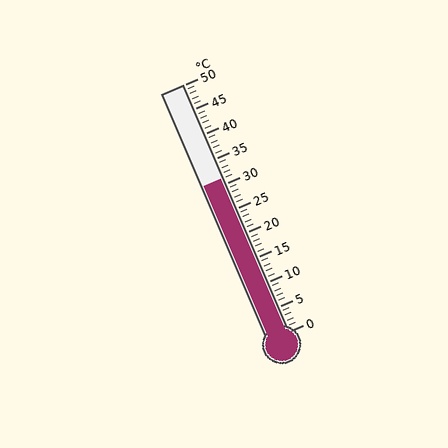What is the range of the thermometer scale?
The thermometer scale ranges from 0°C to 50°C.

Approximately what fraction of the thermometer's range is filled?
The thermometer is filled to approximately 60% of its range.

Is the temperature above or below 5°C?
The temperature is above 5°C.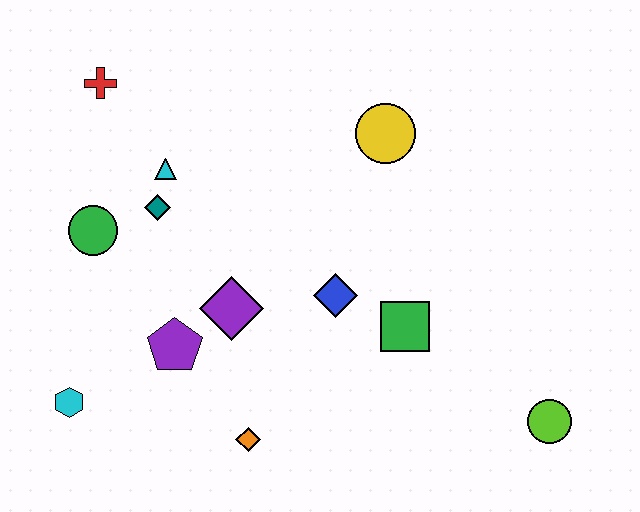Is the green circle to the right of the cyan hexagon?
Yes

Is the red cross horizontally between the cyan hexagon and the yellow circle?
Yes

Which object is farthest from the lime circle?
The red cross is farthest from the lime circle.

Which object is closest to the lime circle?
The green square is closest to the lime circle.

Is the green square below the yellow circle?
Yes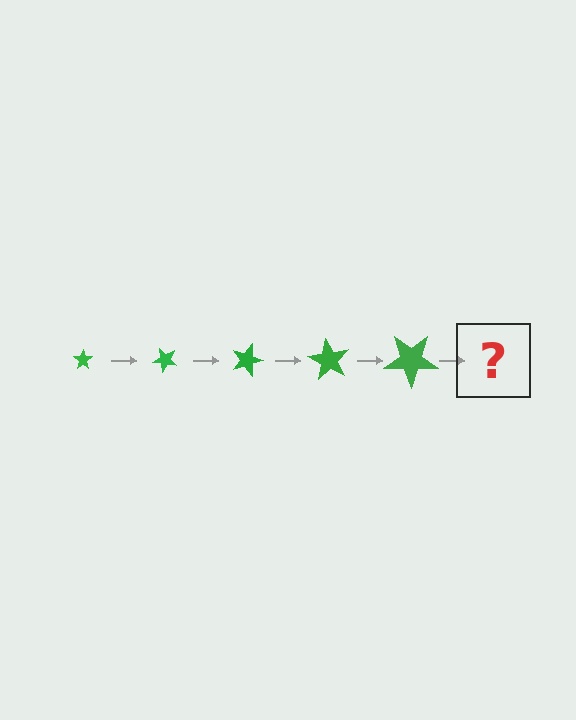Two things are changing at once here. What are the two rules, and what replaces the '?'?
The two rules are that the star grows larger each step and it rotates 45 degrees each step. The '?' should be a star, larger than the previous one and rotated 225 degrees from the start.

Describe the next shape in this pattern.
It should be a star, larger than the previous one and rotated 225 degrees from the start.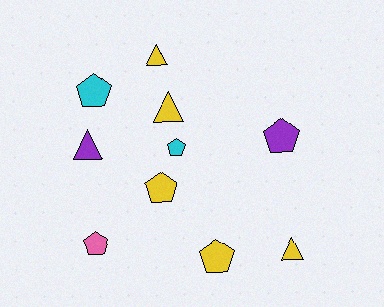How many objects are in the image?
There are 10 objects.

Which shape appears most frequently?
Pentagon, with 6 objects.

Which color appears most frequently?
Yellow, with 5 objects.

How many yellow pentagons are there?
There are 2 yellow pentagons.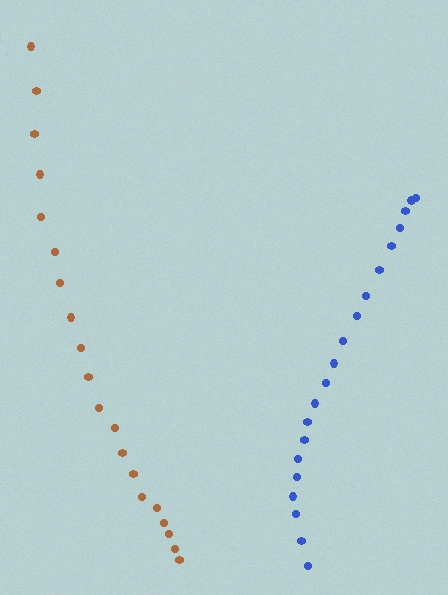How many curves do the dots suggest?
There are 2 distinct paths.